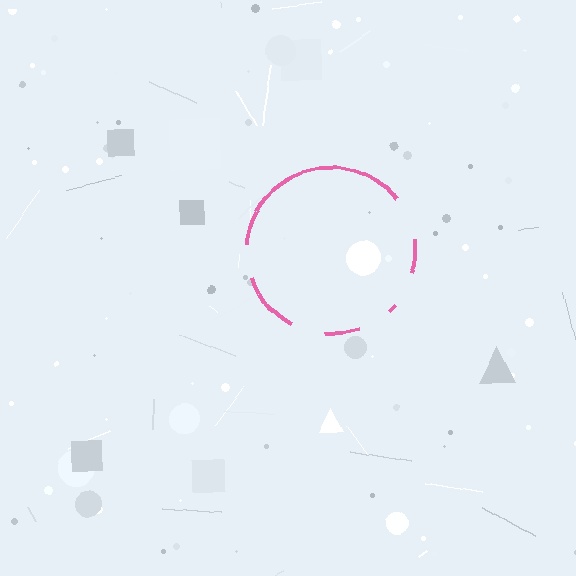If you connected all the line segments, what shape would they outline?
They would outline a circle.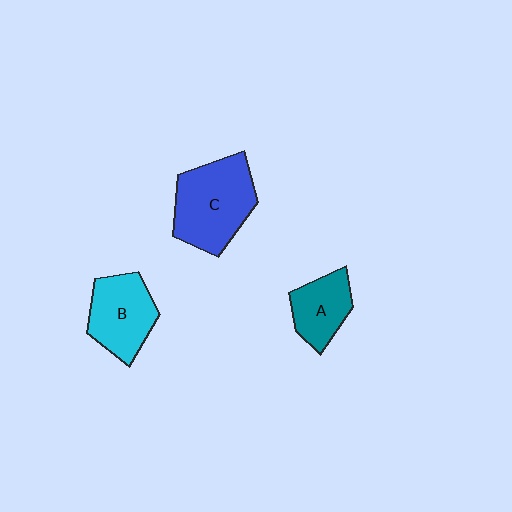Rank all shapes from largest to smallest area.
From largest to smallest: C (blue), B (cyan), A (teal).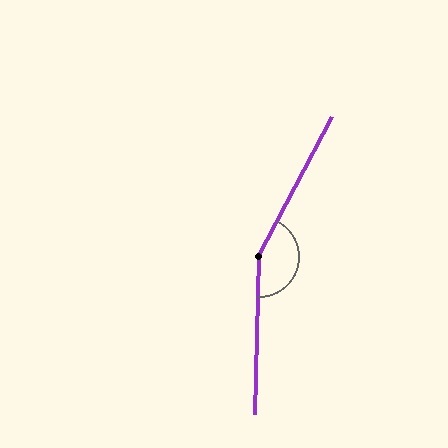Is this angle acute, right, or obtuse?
It is obtuse.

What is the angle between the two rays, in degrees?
Approximately 154 degrees.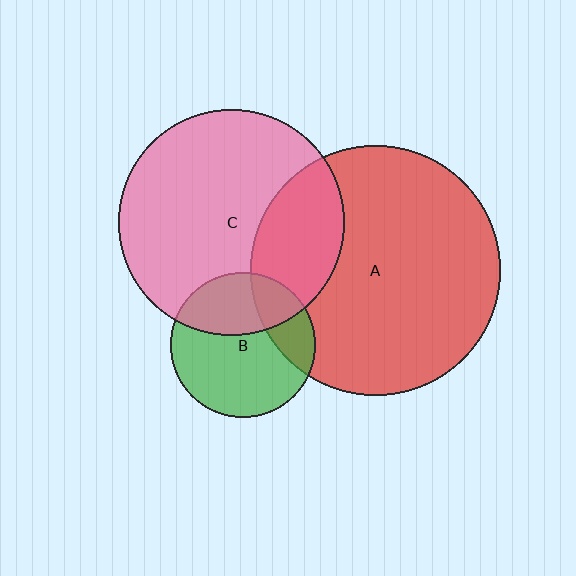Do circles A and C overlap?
Yes.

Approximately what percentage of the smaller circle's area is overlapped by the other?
Approximately 25%.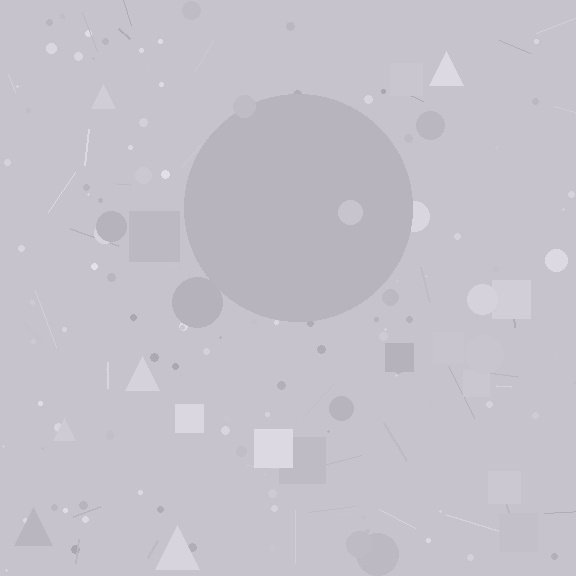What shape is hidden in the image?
A circle is hidden in the image.